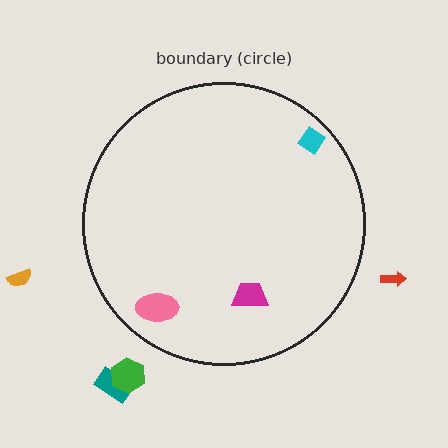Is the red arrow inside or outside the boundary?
Outside.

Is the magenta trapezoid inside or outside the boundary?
Inside.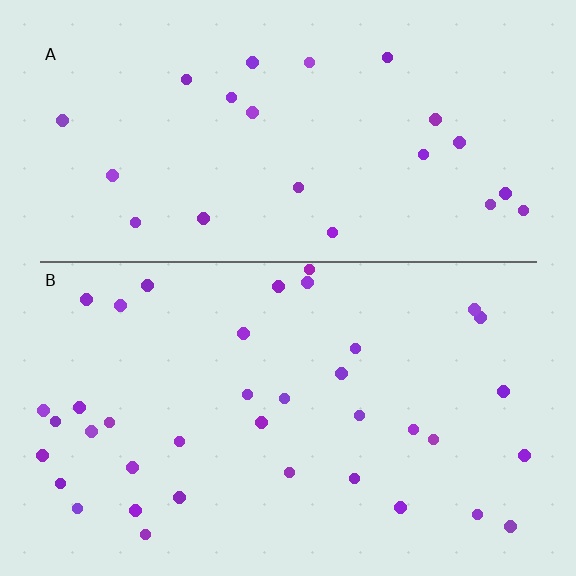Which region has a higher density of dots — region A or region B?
B (the bottom).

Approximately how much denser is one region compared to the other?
Approximately 1.6× — region B over region A.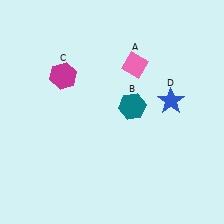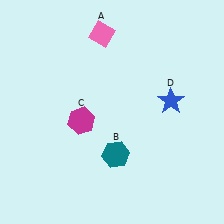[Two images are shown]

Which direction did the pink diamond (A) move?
The pink diamond (A) moved left.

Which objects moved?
The objects that moved are: the pink diamond (A), the teal hexagon (B), the magenta hexagon (C).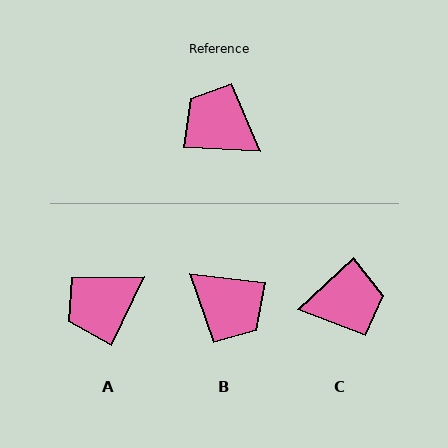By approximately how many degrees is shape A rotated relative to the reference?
Approximately 68 degrees counter-clockwise.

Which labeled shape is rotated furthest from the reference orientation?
B, about 177 degrees away.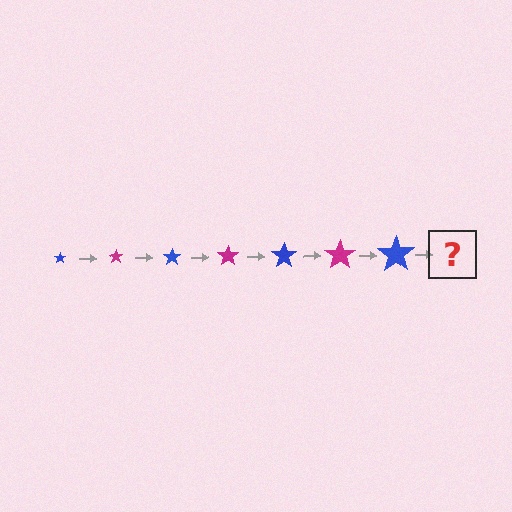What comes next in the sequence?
The next element should be a magenta star, larger than the previous one.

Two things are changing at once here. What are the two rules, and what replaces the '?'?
The two rules are that the star grows larger each step and the color cycles through blue and magenta. The '?' should be a magenta star, larger than the previous one.